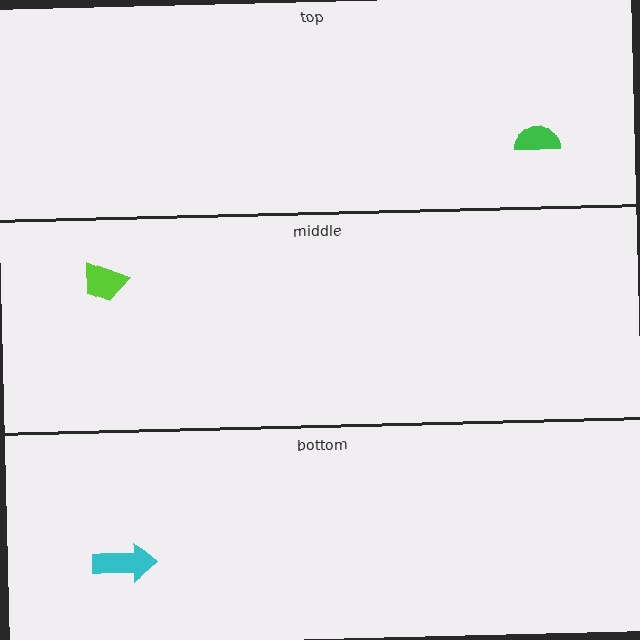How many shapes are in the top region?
1.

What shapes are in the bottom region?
The cyan arrow.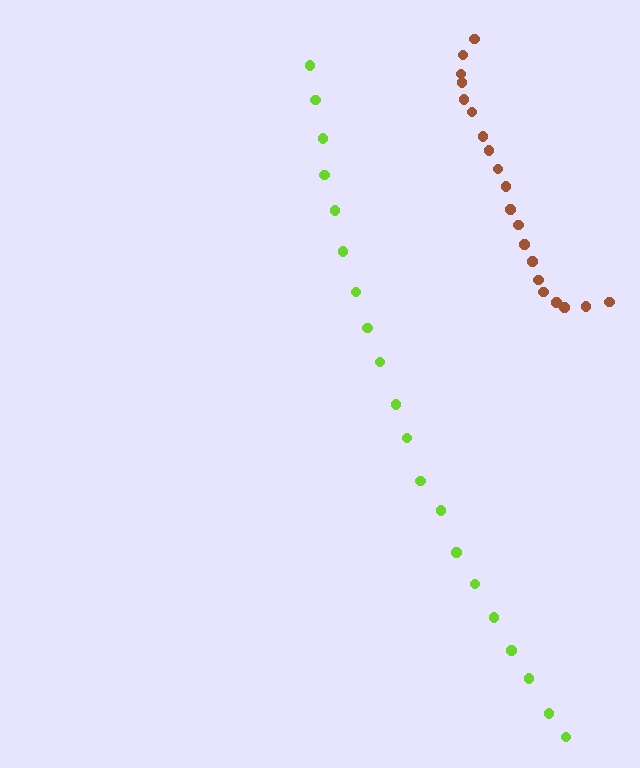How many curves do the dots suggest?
There are 2 distinct paths.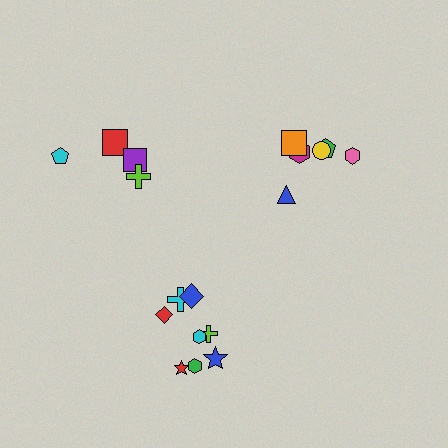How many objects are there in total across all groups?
There are 18 objects.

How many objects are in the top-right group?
There are 6 objects.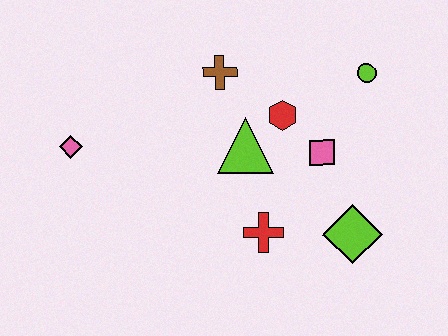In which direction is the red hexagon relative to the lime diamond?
The red hexagon is above the lime diamond.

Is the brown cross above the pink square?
Yes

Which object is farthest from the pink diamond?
The lime circle is farthest from the pink diamond.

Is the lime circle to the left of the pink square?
No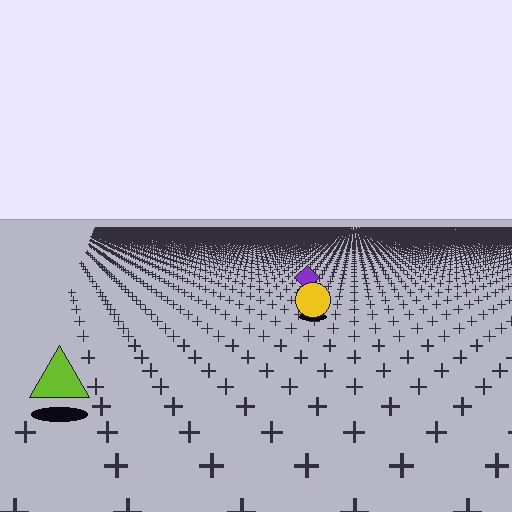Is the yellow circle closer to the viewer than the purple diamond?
Yes. The yellow circle is closer — you can tell from the texture gradient: the ground texture is coarser near it.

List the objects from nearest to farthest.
From nearest to farthest: the lime triangle, the yellow circle, the purple diamond.